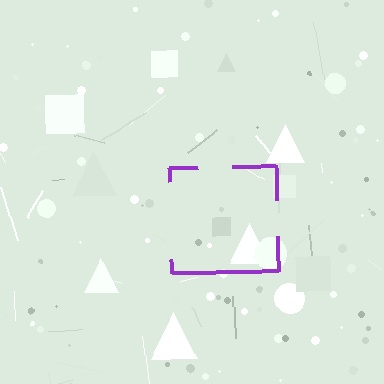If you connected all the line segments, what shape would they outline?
They would outline a square.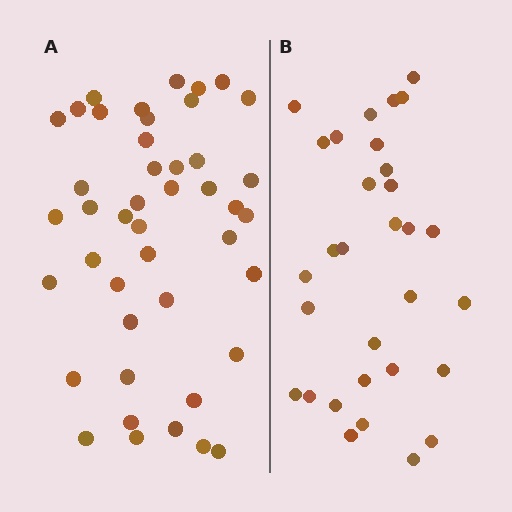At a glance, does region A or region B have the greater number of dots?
Region A (the left region) has more dots.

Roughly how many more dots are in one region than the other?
Region A has approximately 15 more dots than region B.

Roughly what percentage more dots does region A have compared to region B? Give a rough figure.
About 40% more.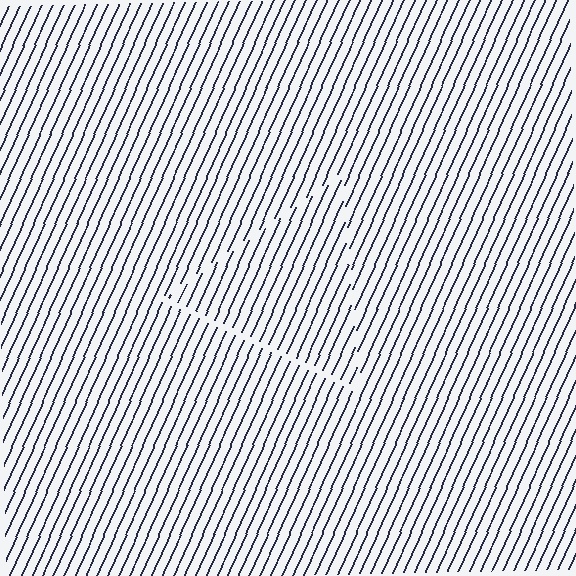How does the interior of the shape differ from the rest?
The interior of the shape contains the same grating, shifted by half a period — the contour is defined by the phase discontinuity where line-ends from the inner and outer gratings abut.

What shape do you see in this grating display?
An illusory triangle. The interior of the shape contains the same grating, shifted by half a period — the contour is defined by the phase discontinuity where line-ends from the inner and outer gratings abut.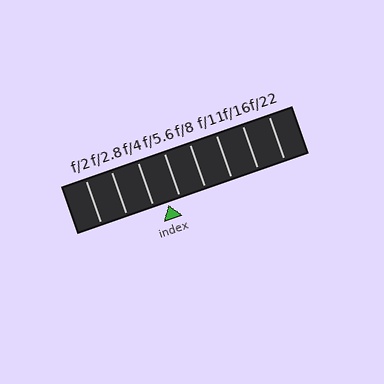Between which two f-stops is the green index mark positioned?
The index mark is between f/4 and f/5.6.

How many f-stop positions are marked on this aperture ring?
There are 8 f-stop positions marked.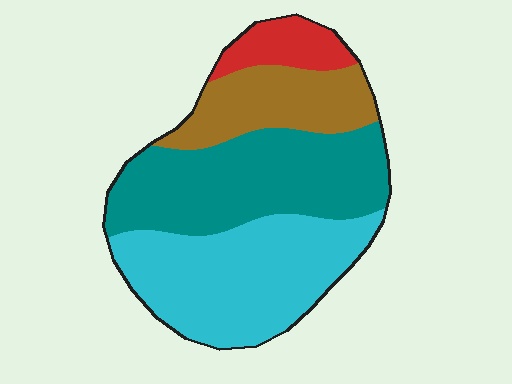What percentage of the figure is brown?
Brown covers 19% of the figure.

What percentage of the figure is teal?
Teal takes up about three eighths (3/8) of the figure.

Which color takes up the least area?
Red, at roughly 10%.